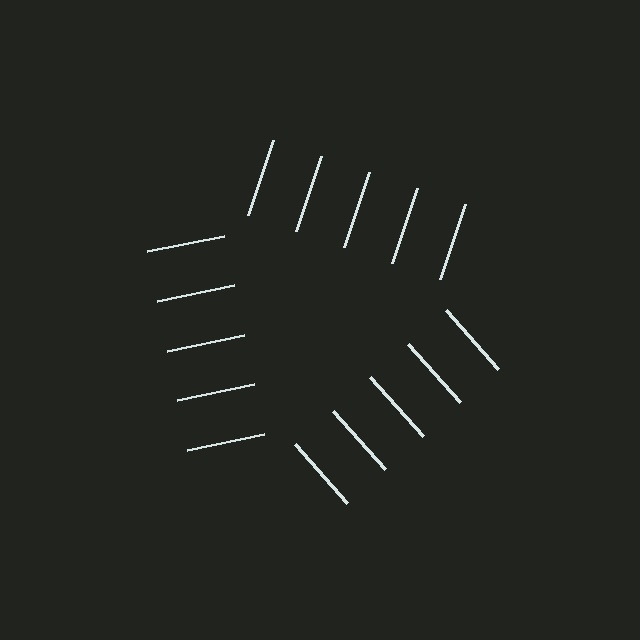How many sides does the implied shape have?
3 sides — the line-ends trace a triangle.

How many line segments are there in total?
15 — 5 along each of the 3 edges.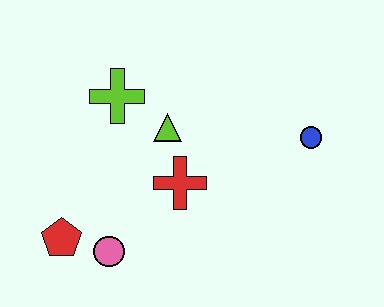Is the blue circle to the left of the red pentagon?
No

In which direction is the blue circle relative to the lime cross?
The blue circle is to the right of the lime cross.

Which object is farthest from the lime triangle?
The red pentagon is farthest from the lime triangle.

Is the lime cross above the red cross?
Yes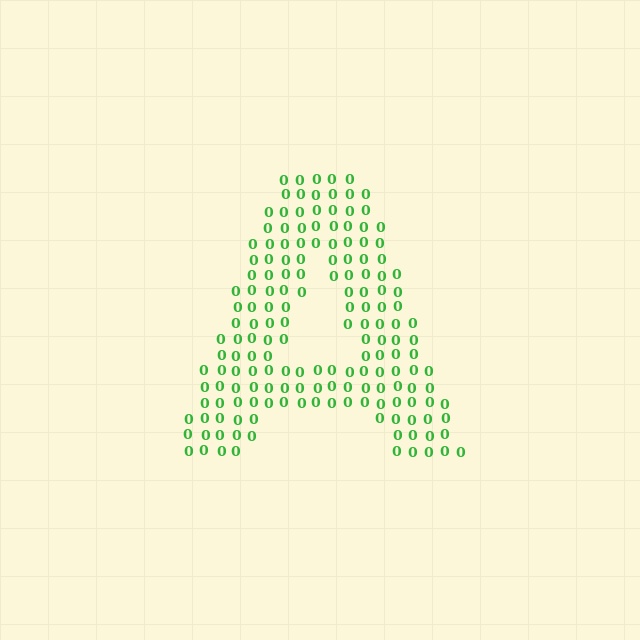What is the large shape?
The large shape is the letter A.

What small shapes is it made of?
It is made of small digit 0's.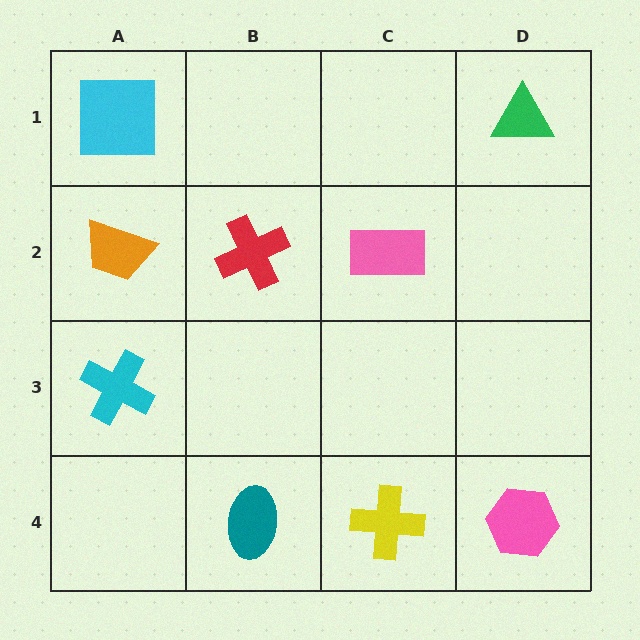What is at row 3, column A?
A cyan cross.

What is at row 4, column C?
A yellow cross.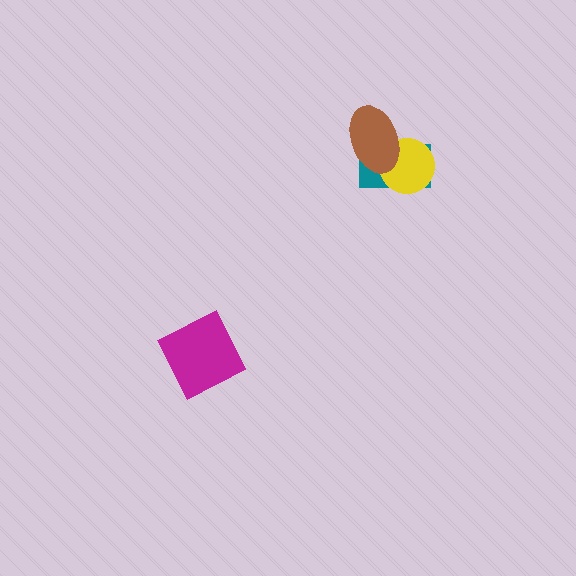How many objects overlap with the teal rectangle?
2 objects overlap with the teal rectangle.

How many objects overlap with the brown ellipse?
2 objects overlap with the brown ellipse.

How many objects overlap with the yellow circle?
2 objects overlap with the yellow circle.